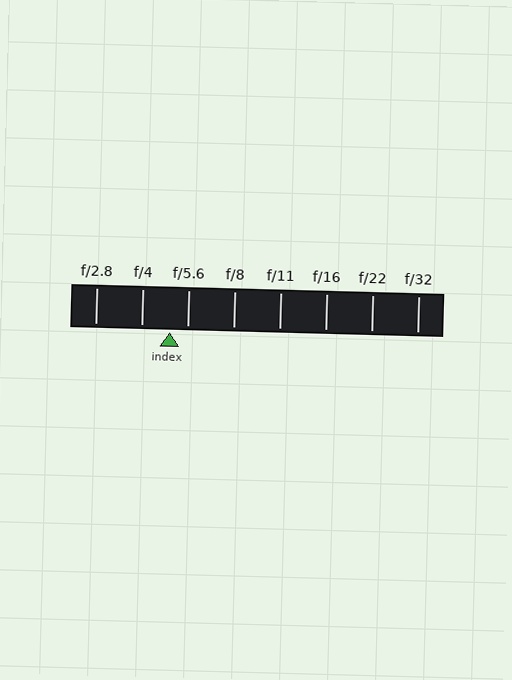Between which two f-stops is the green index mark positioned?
The index mark is between f/4 and f/5.6.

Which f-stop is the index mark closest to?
The index mark is closest to f/5.6.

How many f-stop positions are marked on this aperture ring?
There are 8 f-stop positions marked.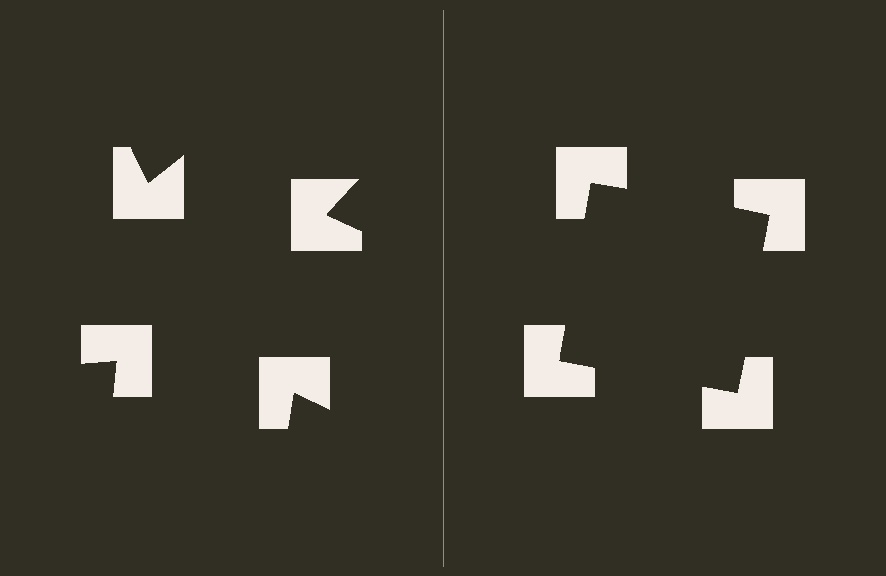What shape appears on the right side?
An illusory square.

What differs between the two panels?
The notched squares are positioned identically on both sides; only the wedge orientations differ. On the right they align to a square; on the left they are misaligned.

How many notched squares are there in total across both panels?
8 — 4 on each side.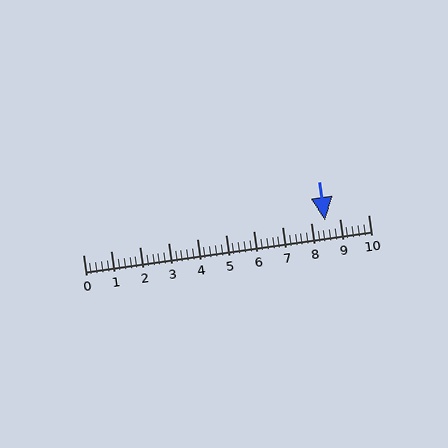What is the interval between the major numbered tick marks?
The major tick marks are spaced 1 units apart.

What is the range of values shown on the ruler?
The ruler shows values from 0 to 10.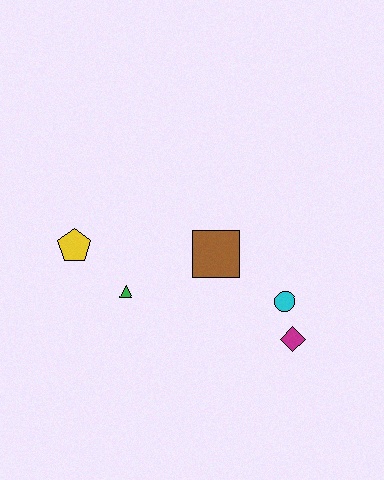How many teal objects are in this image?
There are no teal objects.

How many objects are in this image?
There are 5 objects.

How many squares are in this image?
There is 1 square.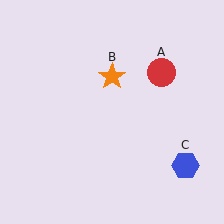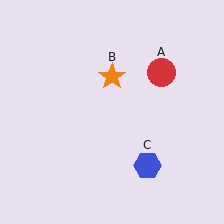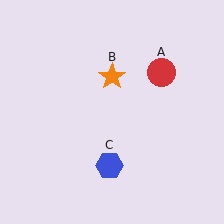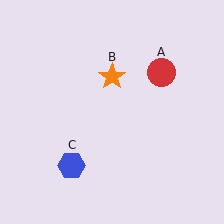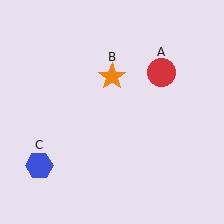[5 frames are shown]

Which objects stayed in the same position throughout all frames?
Red circle (object A) and orange star (object B) remained stationary.